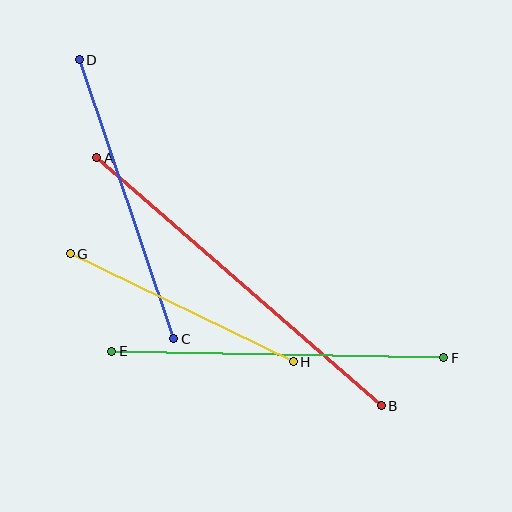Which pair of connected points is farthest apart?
Points A and B are farthest apart.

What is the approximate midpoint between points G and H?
The midpoint is at approximately (182, 308) pixels.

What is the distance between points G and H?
The distance is approximately 248 pixels.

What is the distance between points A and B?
The distance is approximately 378 pixels.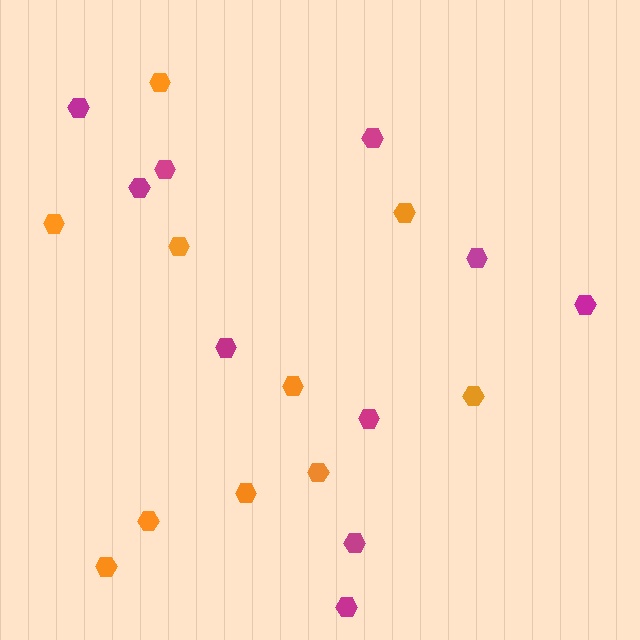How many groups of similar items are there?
There are 2 groups: one group of orange hexagons (10) and one group of magenta hexagons (10).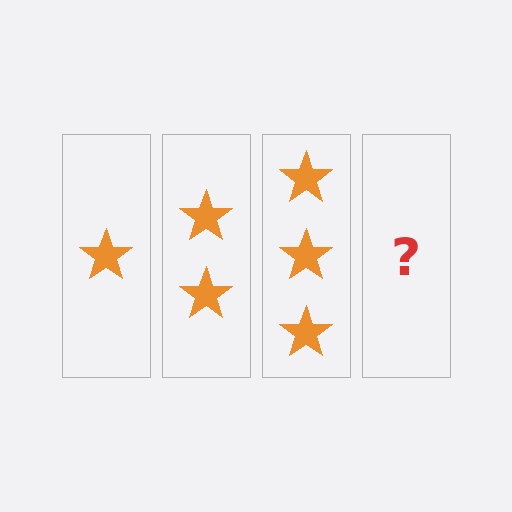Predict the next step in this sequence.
The next step is 4 stars.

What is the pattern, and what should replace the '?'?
The pattern is that each step adds one more star. The '?' should be 4 stars.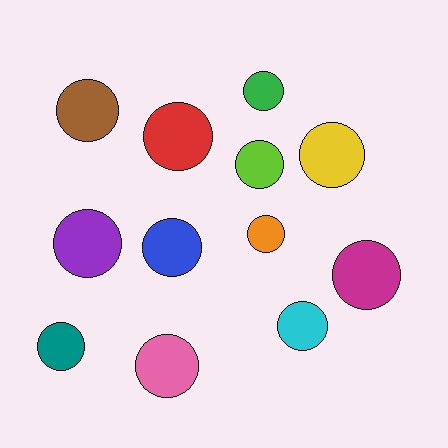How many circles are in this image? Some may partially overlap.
There are 12 circles.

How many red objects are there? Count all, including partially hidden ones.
There is 1 red object.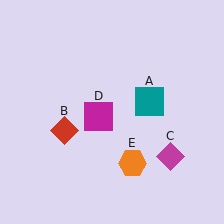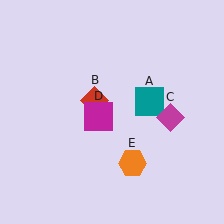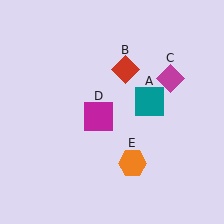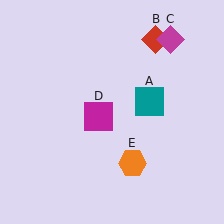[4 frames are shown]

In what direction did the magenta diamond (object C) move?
The magenta diamond (object C) moved up.